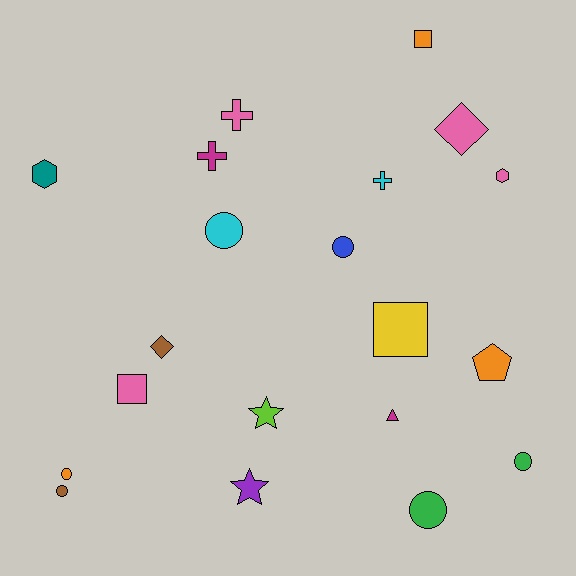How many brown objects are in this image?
There are 2 brown objects.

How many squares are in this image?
There are 3 squares.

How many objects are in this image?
There are 20 objects.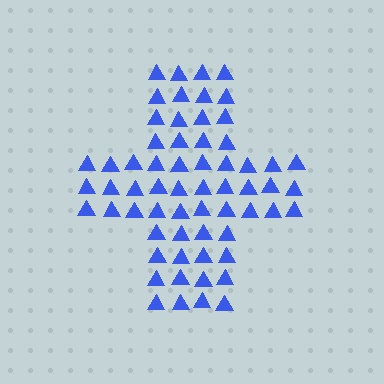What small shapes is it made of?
It is made of small triangles.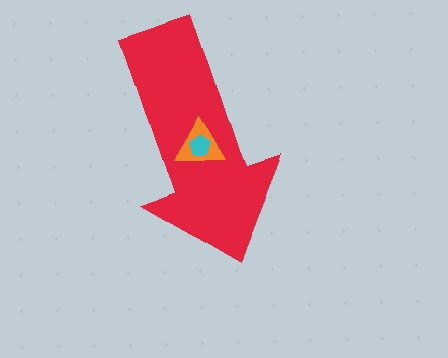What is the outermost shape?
The red arrow.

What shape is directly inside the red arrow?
The orange triangle.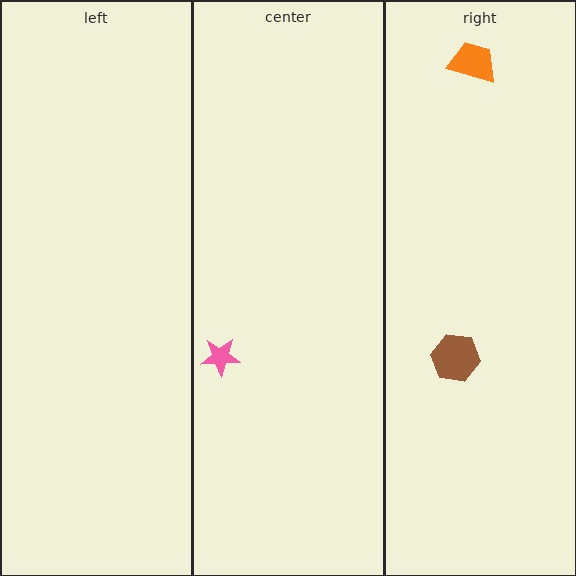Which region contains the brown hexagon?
The right region.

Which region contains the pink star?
The center region.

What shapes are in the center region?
The pink star.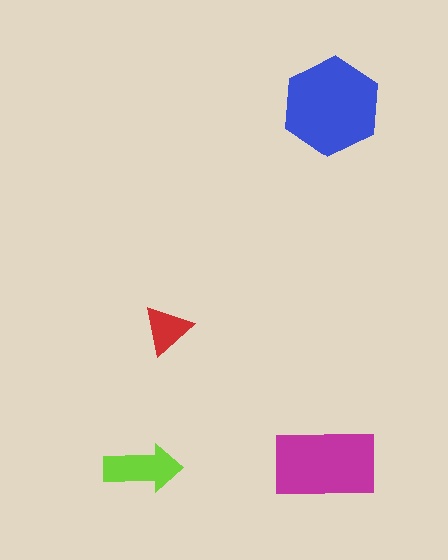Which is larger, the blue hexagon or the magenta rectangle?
The blue hexagon.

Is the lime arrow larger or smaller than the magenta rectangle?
Smaller.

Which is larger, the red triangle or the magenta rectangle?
The magenta rectangle.